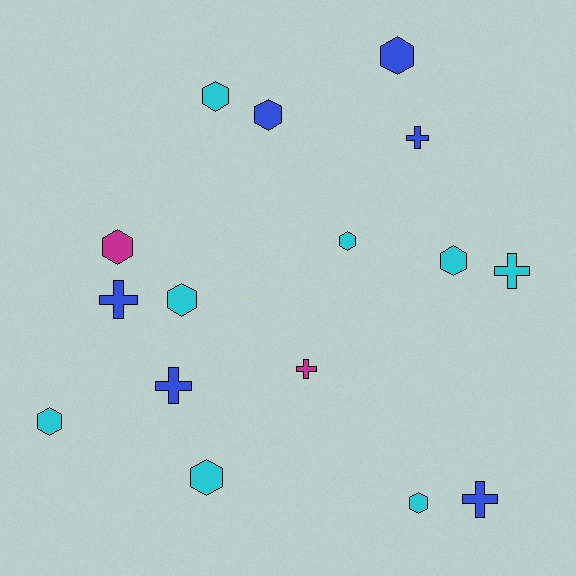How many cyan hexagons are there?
There are 7 cyan hexagons.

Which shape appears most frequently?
Hexagon, with 10 objects.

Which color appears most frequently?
Cyan, with 8 objects.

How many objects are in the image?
There are 16 objects.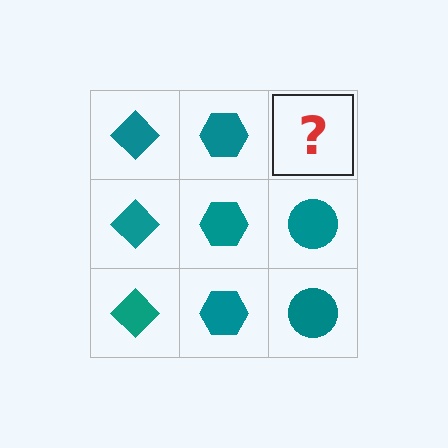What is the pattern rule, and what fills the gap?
The rule is that each column has a consistent shape. The gap should be filled with a teal circle.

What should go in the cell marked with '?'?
The missing cell should contain a teal circle.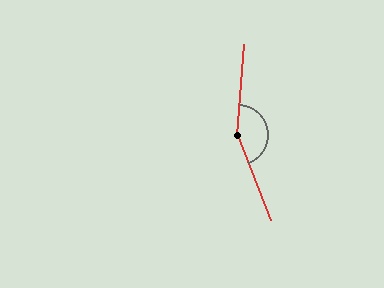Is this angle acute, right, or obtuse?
It is obtuse.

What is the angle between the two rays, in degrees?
Approximately 155 degrees.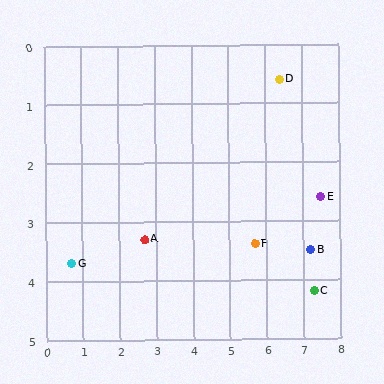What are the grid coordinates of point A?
Point A is at approximately (2.7, 3.3).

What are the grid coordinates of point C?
Point C is at approximately (7.3, 4.2).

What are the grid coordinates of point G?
Point G is at approximately (0.7, 3.7).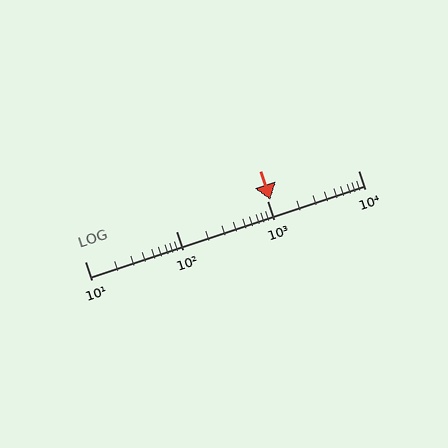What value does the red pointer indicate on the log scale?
The pointer indicates approximately 1100.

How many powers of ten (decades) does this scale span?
The scale spans 3 decades, from 10 to 10000.